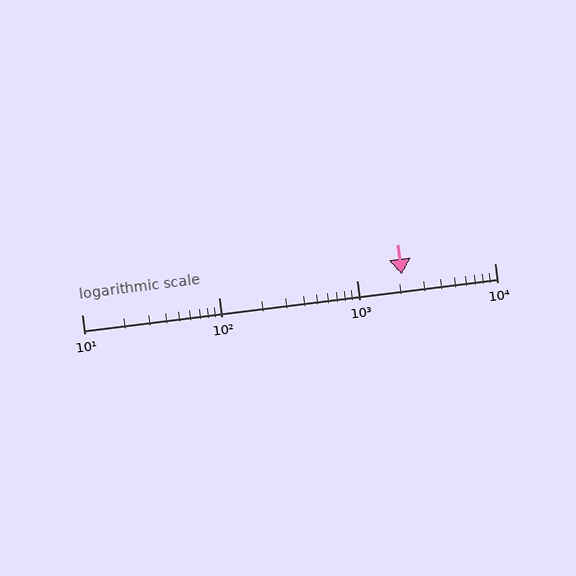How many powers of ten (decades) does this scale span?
The scale spans 3 decades, from 10 to 10000.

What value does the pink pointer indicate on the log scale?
The pointer indicates approximately 2100.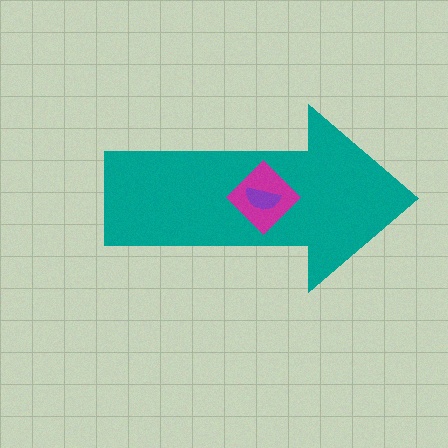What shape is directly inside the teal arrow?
The magenta diamond.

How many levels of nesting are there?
3.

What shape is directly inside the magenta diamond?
The purple semicircle.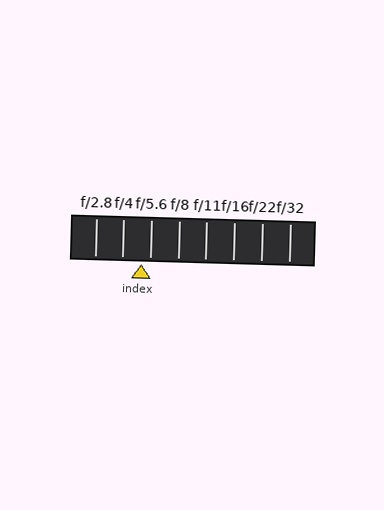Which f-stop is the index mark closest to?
The index mark is closest to f/5.6.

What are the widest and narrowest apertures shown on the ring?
The widest aperture shown is f/2.8 and the narrowest is f/32.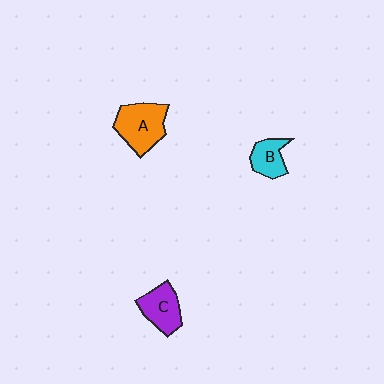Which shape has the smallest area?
Shape B (cyan).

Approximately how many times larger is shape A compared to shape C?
Approximately 1.3 times.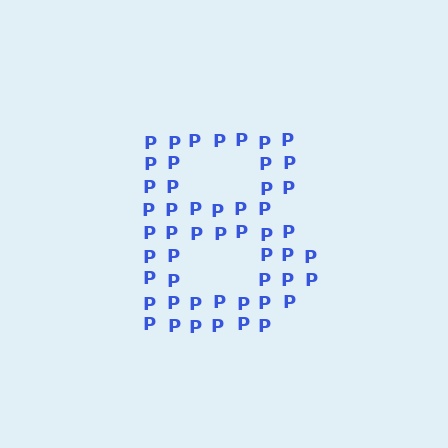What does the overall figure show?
The overall figure shows the letter B.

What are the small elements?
The small elements are letter P's.